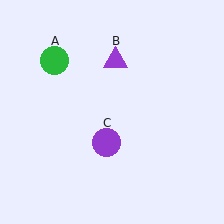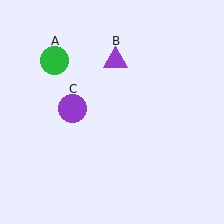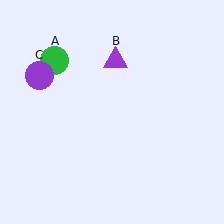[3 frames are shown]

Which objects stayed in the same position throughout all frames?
Green circle (object A) and purple triangle (object B) remained stationary.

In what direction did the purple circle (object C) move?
The purple circle (object C) moved up and to the left.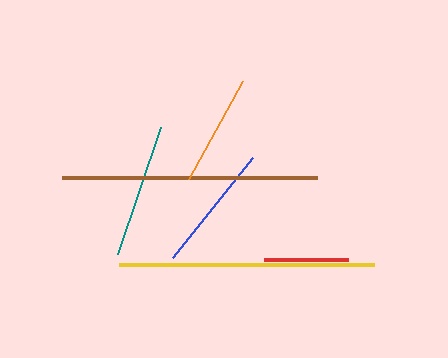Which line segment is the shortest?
The red line is the shortest at approximately 84 pixels.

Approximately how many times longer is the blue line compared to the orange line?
The blue line is approximately 1.1 times the length of the orange line.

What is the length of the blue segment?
The blue segment is approximately 128 pixels long.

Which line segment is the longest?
The yellow line is the longest at approximately 255 pixels.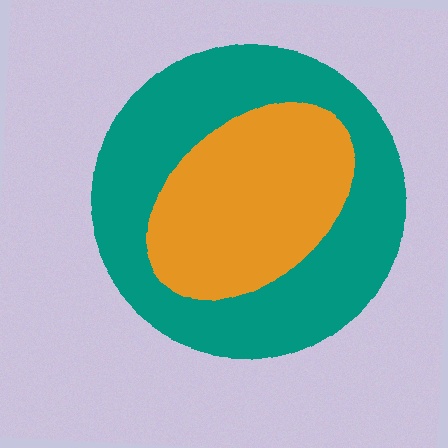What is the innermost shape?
The orange ellipse.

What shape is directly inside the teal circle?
The orange ellipse.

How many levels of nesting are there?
2.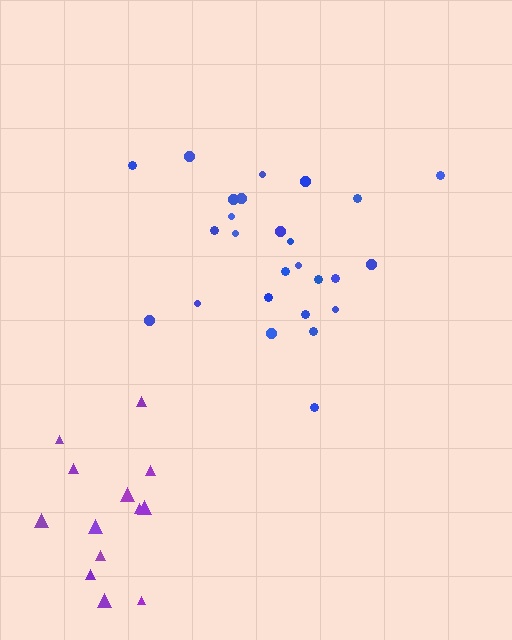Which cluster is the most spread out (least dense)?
Purple.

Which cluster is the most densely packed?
Blue.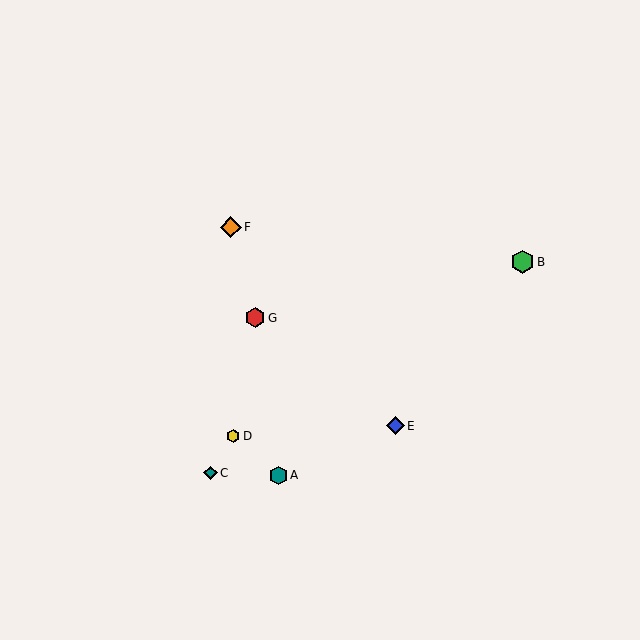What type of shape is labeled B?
Shape B is a green hexagon.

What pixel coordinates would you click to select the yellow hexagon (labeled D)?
Click at (233, 436) to select the yellow hexagon D.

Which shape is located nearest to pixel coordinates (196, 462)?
The teal diamond (labeled C) at (211, 473) is nearest to that location.